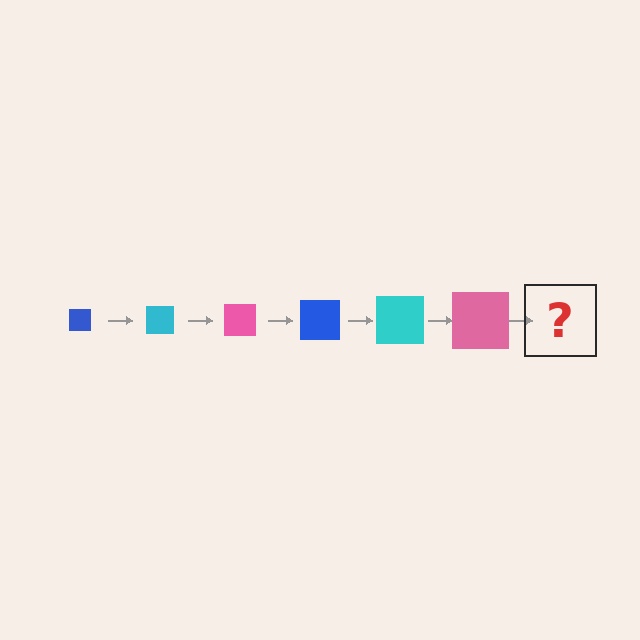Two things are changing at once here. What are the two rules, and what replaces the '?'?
The two rules are that the square grows larger each step and the color cycles through blue, cyan, and pink. The '?' should be a blue square, larger than the previous one.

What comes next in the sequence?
The next element should be a blue square, larger than the previous one.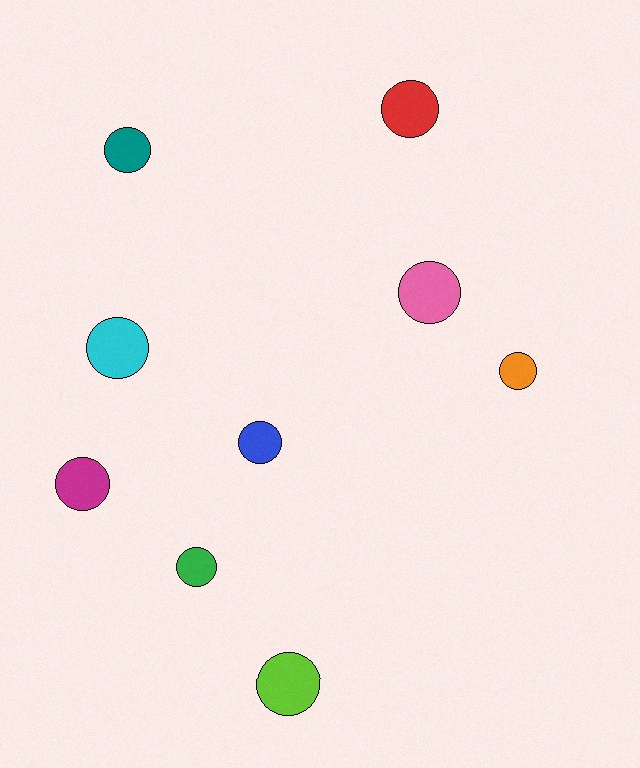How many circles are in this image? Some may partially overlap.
There are 9 circles.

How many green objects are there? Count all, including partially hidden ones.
There is 1 green object.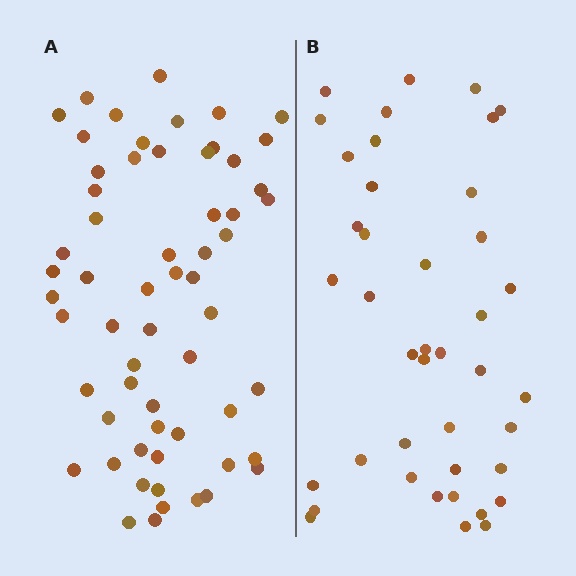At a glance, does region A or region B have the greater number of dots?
Region A (the left region) has more dots.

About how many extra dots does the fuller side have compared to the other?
Region A has approximately 20 more dots than region B.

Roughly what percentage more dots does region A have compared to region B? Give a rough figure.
About 45% more.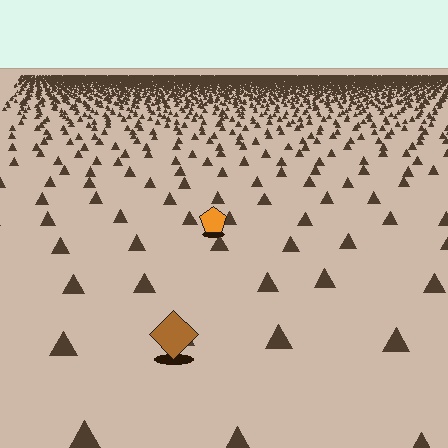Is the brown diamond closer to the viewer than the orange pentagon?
Yes. The brown diamond is closer — you can tell from the texture gradient: the ground texture is coarser near it.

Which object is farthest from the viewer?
The orange pentagon is farthest from the viewer. It appears smaller and the ground texture around it is denser.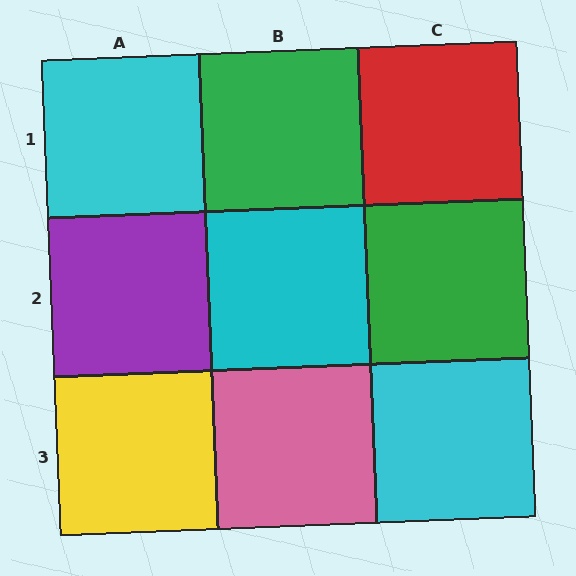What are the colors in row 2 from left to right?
Purple, cyan, green.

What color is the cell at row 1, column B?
Green.